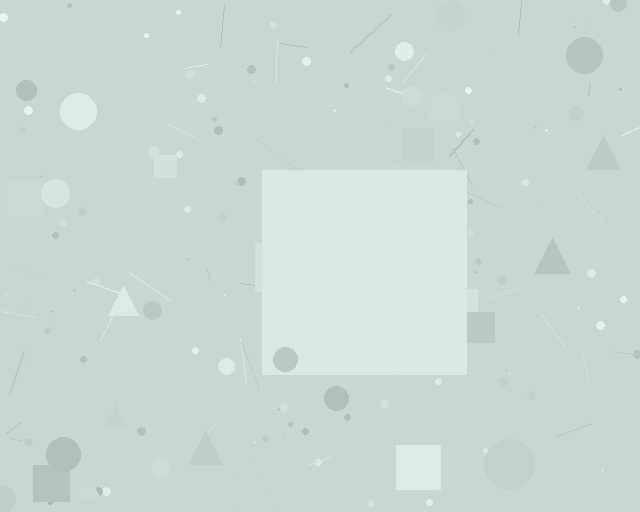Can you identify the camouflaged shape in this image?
The camouflaged shape is a square.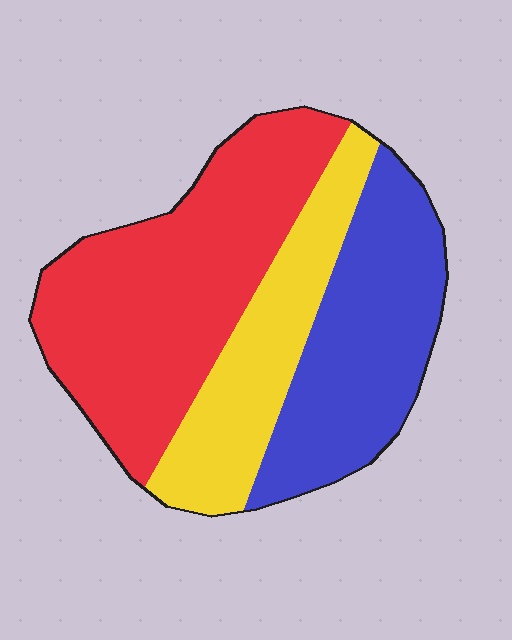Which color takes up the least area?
Yellow, at roughly 25%.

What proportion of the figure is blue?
Blue covers roughly 30% of the figure.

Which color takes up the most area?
Red, at roughly 45%.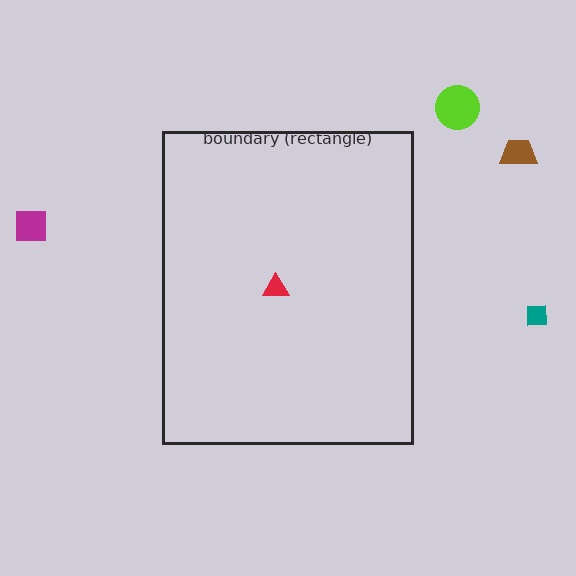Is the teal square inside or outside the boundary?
Outside.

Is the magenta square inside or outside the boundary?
Outside.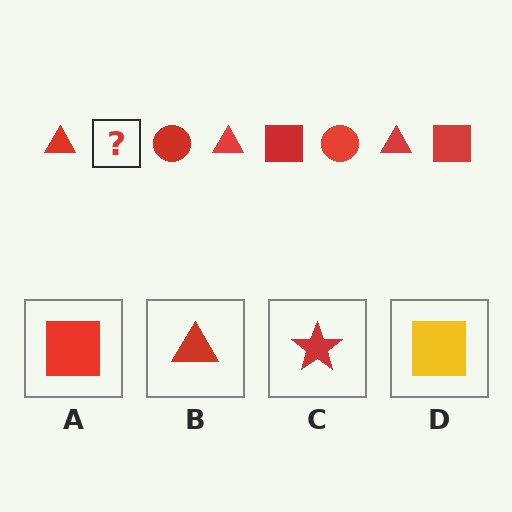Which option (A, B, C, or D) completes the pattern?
A.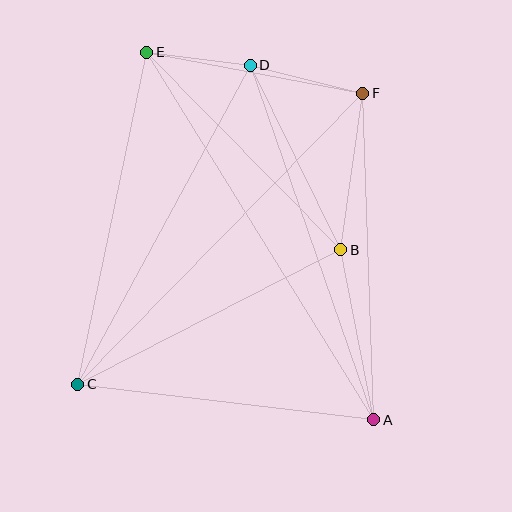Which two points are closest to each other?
Points D and E are closest to each other.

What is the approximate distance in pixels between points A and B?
The distance between A and B is approximately 173 pixels.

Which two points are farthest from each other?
Points A and E are farthest from each other.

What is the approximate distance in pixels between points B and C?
The distance between B and C is approximately 296 pixels.